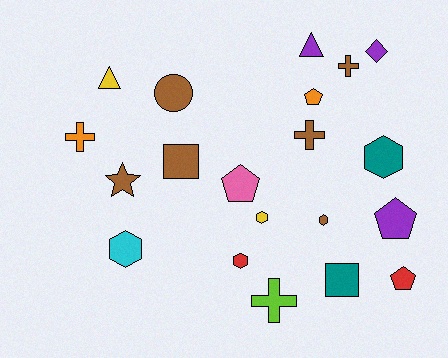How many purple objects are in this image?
There are 3 purple objects.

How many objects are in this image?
There are 20 objects.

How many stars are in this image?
There is 1 star.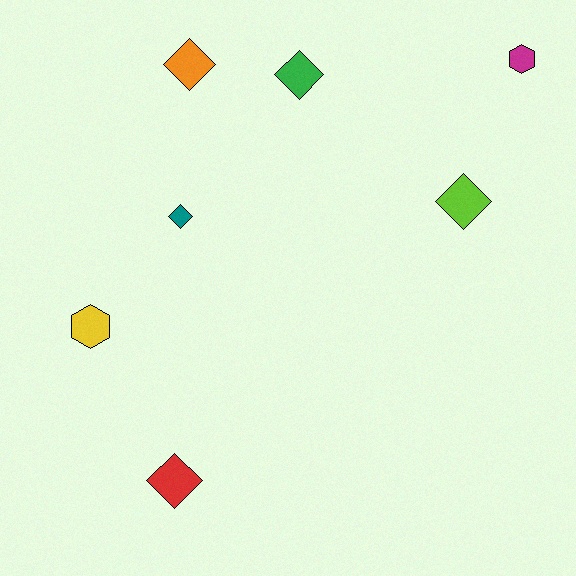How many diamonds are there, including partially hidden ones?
There are 5 diamonds.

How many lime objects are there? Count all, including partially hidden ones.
There is 1 lime object.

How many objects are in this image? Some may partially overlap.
There are 7 objects.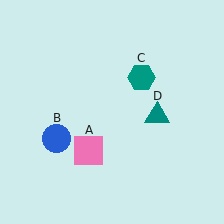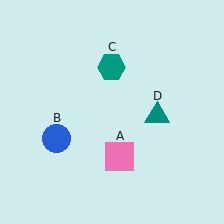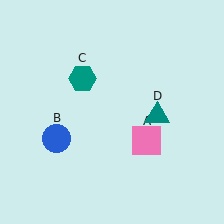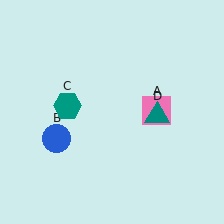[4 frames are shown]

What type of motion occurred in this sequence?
The pink square (object A), teal hexagon (object C) rotated counterclockwise around the center of the scene.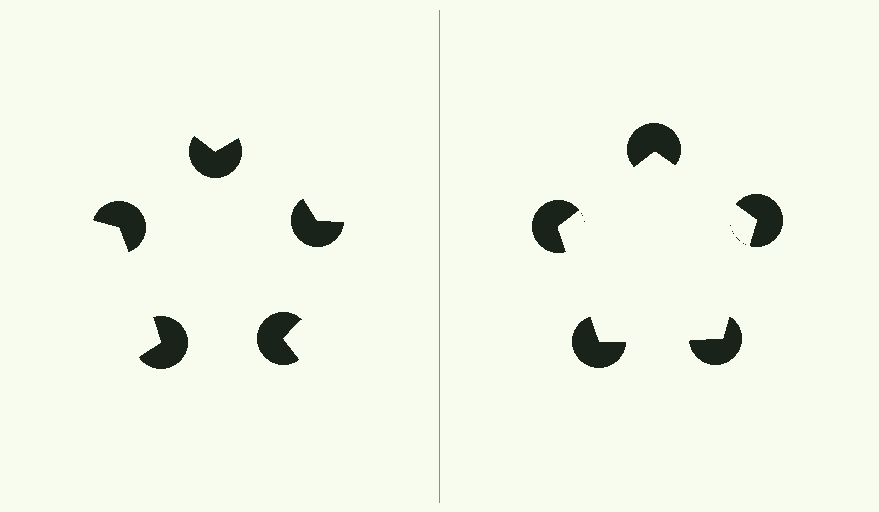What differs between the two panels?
The pac-man discs are positioned identically on both sides; only the wedge orientations differ. On the right they align to a pentagon; on the left they are misaligned.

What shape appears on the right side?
An illusory pentagon.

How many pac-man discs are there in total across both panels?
10 — 5 on each side.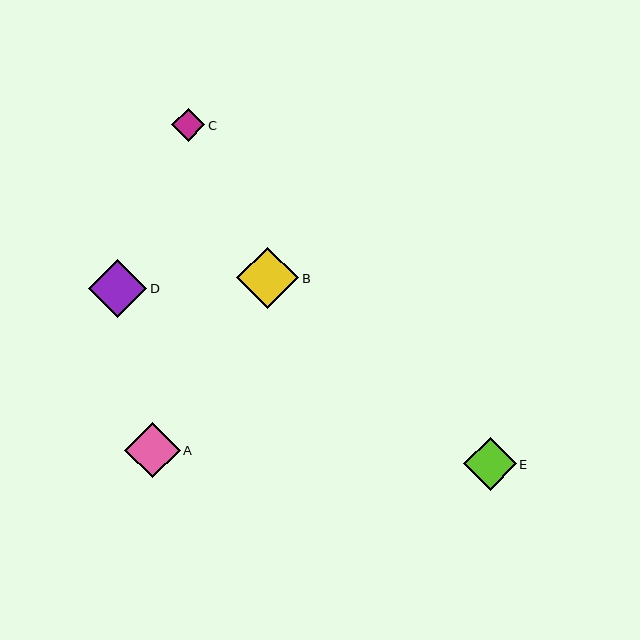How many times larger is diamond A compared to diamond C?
Diamond A is approximately 1.7 times the size of diamond C.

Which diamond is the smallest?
Diamond C is the smallest with a size of approximately 33 pixels.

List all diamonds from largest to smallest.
From largest to smallest: B, D, A, E, C.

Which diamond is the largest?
Diamond B is the largest with a size of approximately 62 pixels.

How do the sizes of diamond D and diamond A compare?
Diamond D and diamond A are approximately the same size.